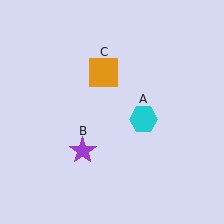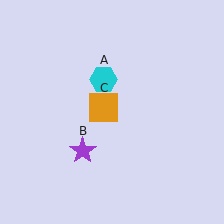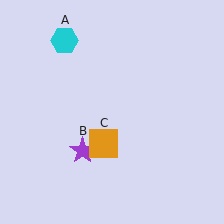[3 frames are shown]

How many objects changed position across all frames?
2 objects changed position: cyan hexagon (object A), orange square (object C).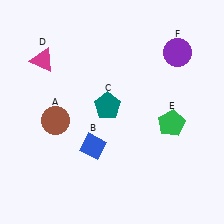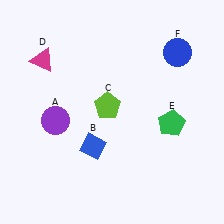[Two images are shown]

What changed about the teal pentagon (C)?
In Image 1, C is teal. In Image 2, it changed to lime.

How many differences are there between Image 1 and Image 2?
There are 3 differences between the two images.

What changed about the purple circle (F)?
In Image 1, F is purple. In Image 2, it changed to blue.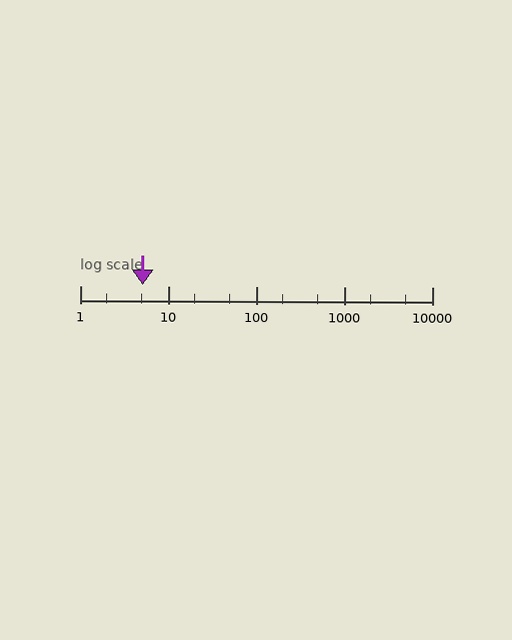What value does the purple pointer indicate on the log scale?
The pointer indicates approximately 5.1.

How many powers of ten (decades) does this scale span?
The scale spans 4 decades, from 1 to 10000.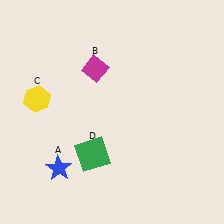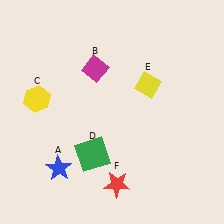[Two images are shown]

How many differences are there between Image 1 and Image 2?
There are 2 differences between the two images.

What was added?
A yellow diamond (E), a red star (F) were added in Image 2.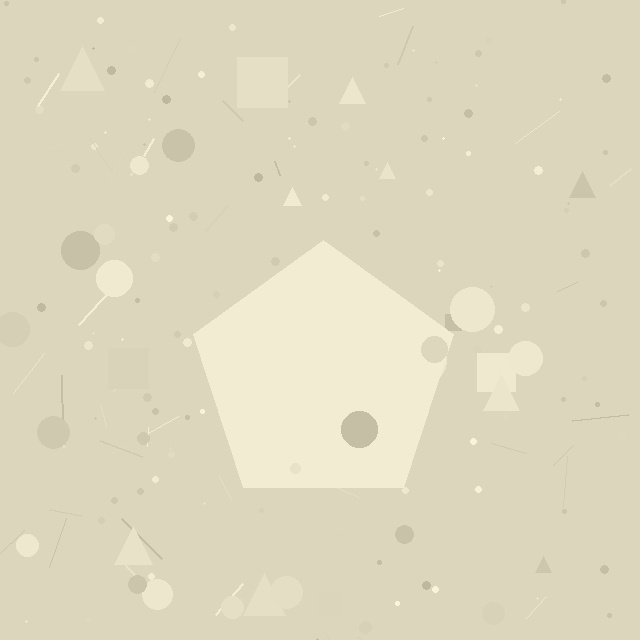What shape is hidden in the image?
A pentagon is hidden in the image.